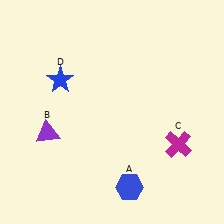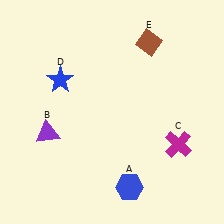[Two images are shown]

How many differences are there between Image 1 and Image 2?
There is 1 difference between the two images.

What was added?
A brown diamond (E) was added in Image 2.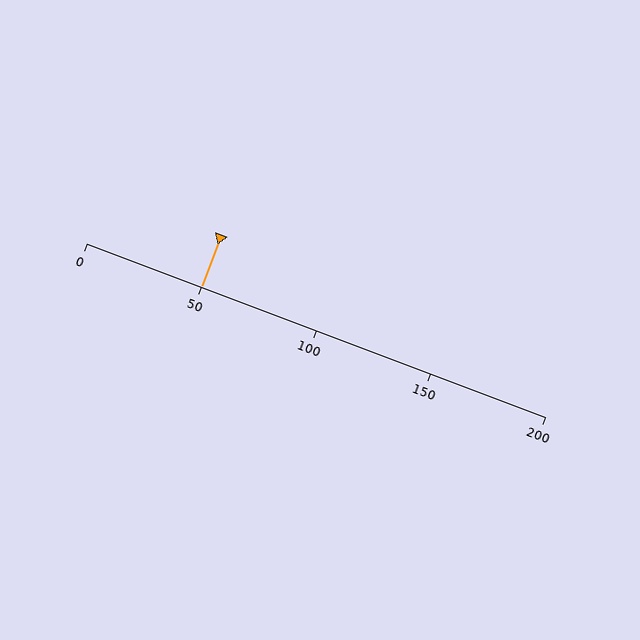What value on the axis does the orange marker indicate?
The marker indicates approximately 50.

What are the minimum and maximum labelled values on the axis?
The axis runs from 0 to 200.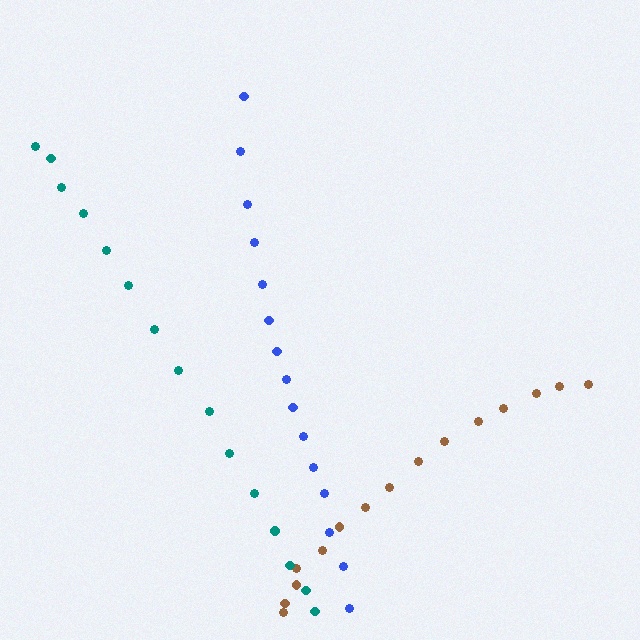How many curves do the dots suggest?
There are 3 distinct paths.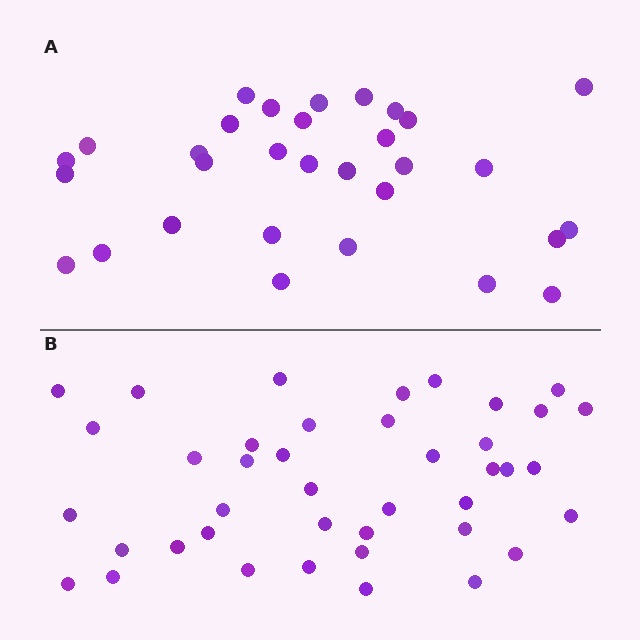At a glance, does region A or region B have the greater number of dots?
Region B (the bottom region) has more dots.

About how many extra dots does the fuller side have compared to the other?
Region B has roughly 10 or so more dots than region A.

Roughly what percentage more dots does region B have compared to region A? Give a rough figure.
About 30% more.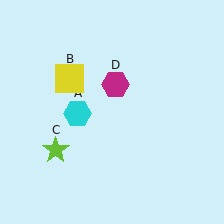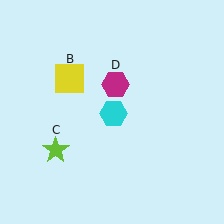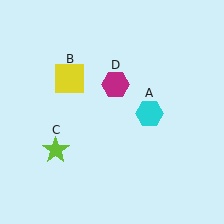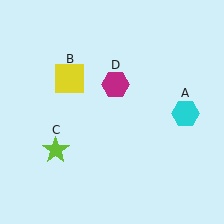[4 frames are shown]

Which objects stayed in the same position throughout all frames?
Yellow square (object B) and lime star (object C) and magenta hexagon (object D) remained stationary.